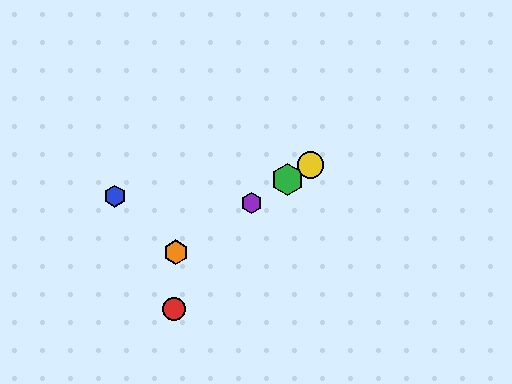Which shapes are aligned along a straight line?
The green hexagon, the yellow circle, the purple hexagon, the orange hexagon are aligned along a straight line.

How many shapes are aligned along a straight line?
4 shapes (the green hexagon, the yellow circle, the purple hexagon, the orange hexagon) are aligned along a straight line.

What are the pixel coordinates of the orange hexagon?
The orange hexagon is at (176, 252).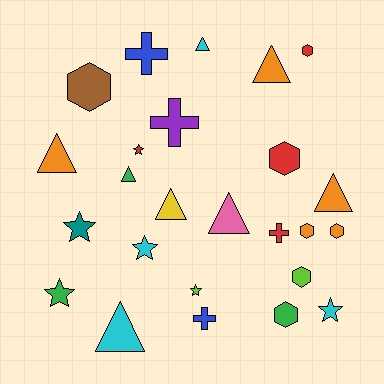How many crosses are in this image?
There are 4 crosses.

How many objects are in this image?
There are 25 objects.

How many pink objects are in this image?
There is 1 pink object.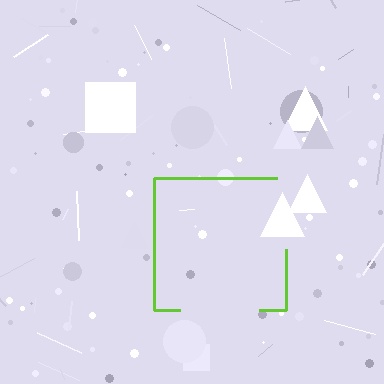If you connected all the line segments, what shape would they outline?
They would outline a square.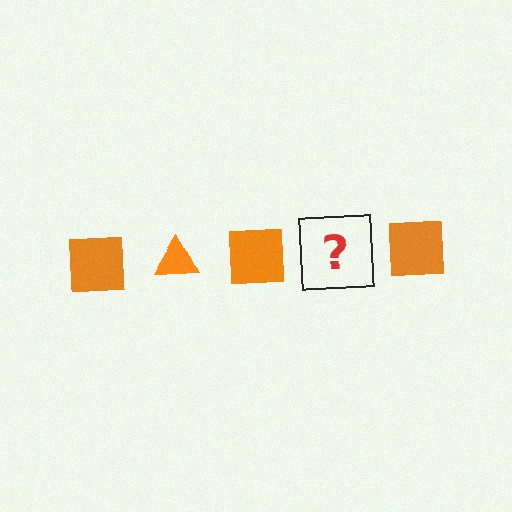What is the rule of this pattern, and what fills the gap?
The rule is that the pattern cycles through square, triangle shapes in orange. The gap should be filled with an orange triangle.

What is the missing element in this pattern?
The missing element is an orange triangle.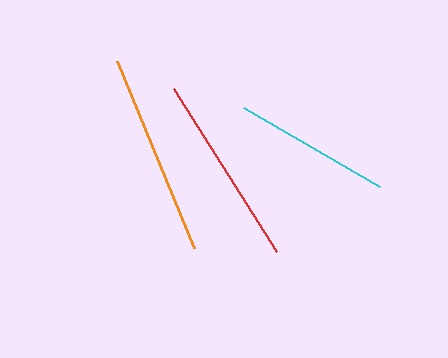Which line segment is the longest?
The orange line is the longest at approximately 202 pixels.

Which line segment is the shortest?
The cyan line is the shortest at approximately 157 pixels.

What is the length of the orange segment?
The orange segment is approximately 202 pixels long.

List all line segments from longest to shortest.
From longest to shortest: orange, red, cyan.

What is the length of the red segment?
The red segment is approximately 193 pixels long.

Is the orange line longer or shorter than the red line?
The orange line is longer than the red line.